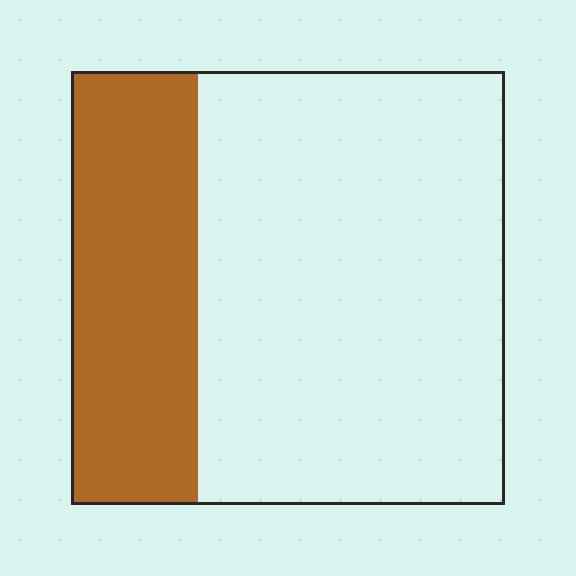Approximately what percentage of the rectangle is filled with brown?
Approximately 30%.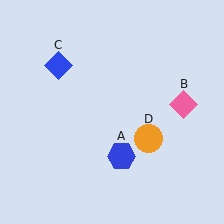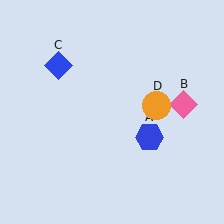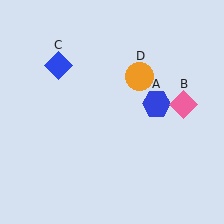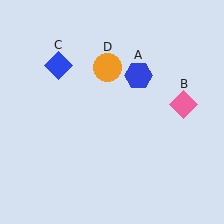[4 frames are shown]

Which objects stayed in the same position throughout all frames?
Pink diamond (object B) and blue diamond (object C) remained stationary.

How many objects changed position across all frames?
2 objects changed position: blue hexagon (object A), orange circle (object D).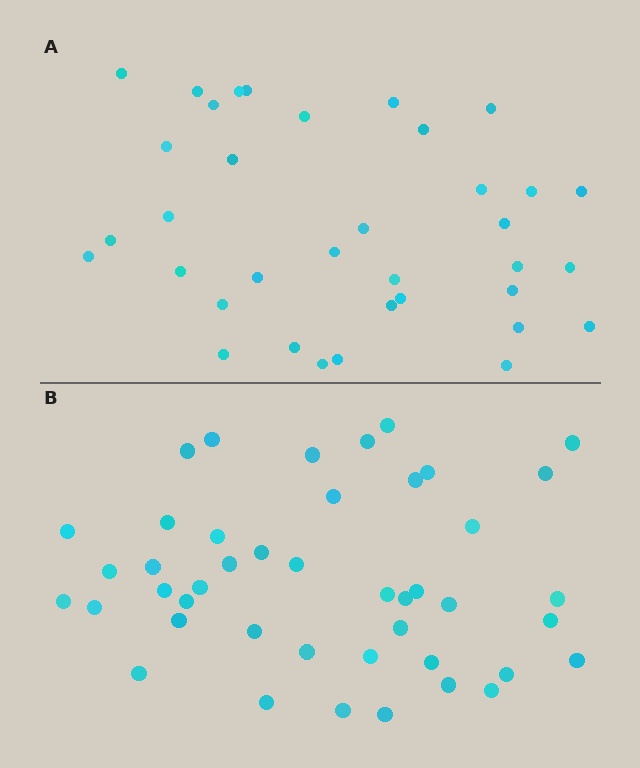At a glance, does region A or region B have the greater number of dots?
Region B (the bottom region) has more dots.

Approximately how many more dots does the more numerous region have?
Region B has roughly 8 or so more dots than region A.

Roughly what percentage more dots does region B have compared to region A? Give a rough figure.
About 20% more.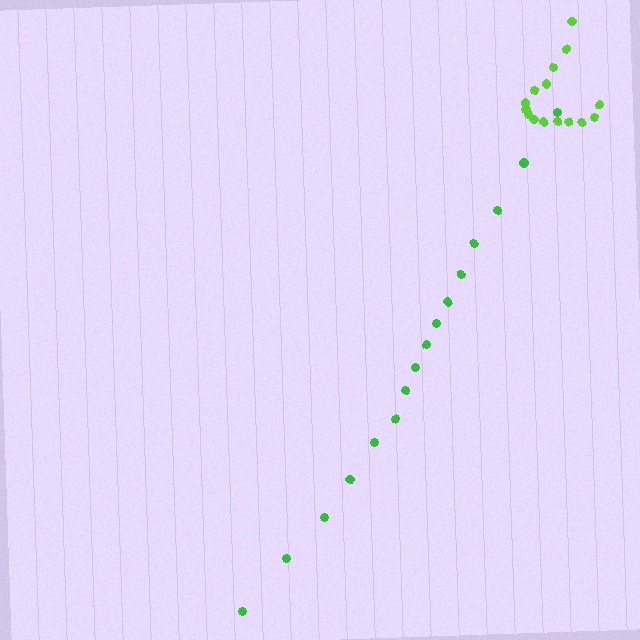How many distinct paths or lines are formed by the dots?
There are 2 distinct paths.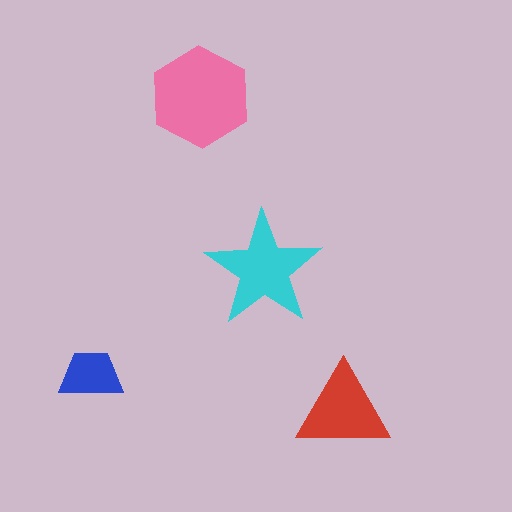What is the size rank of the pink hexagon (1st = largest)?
1st.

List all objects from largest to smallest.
The pink hexagon, the cyan star, the red triangle, the blue trapezoid.